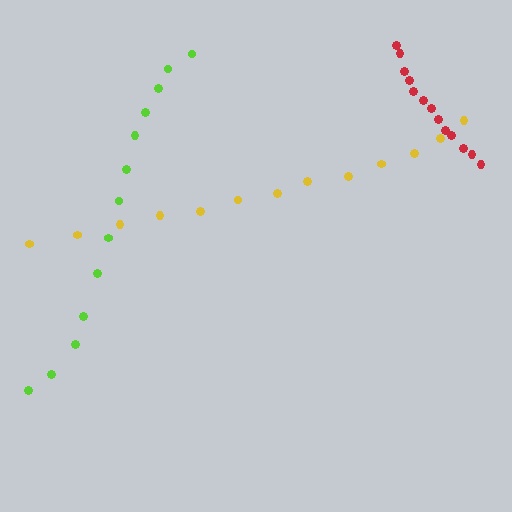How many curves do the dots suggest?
There are 3 distinct paths.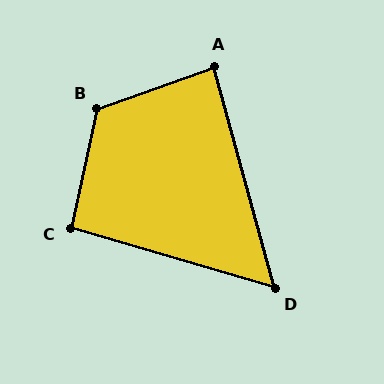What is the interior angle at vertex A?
Approximately 86 degrees (approximately right).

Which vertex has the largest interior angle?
B, at approximately 122 degrees.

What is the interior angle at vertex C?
Approximately 94 degrees (approximately right).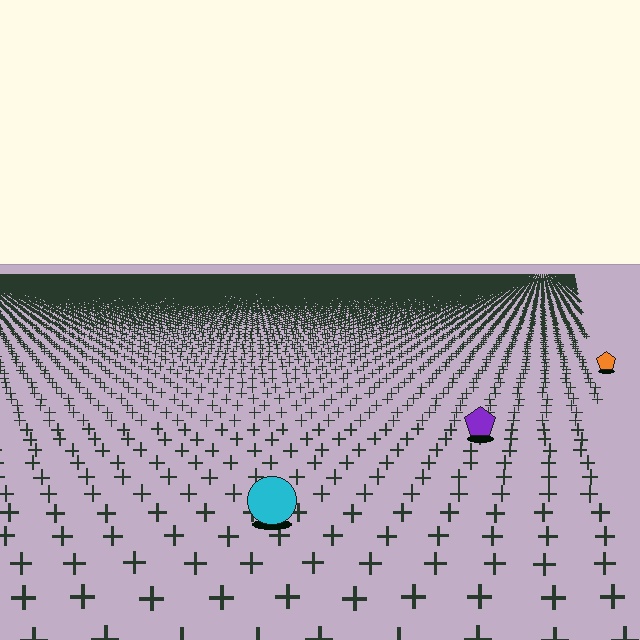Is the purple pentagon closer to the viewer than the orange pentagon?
Yes. The purple pentagon is closer — you can tell from the texture gradient: the ground texture is coarser near it.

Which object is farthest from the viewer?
The orange pentagon is farthest from the viewer. It appears smaller and the ground texture around it is denser.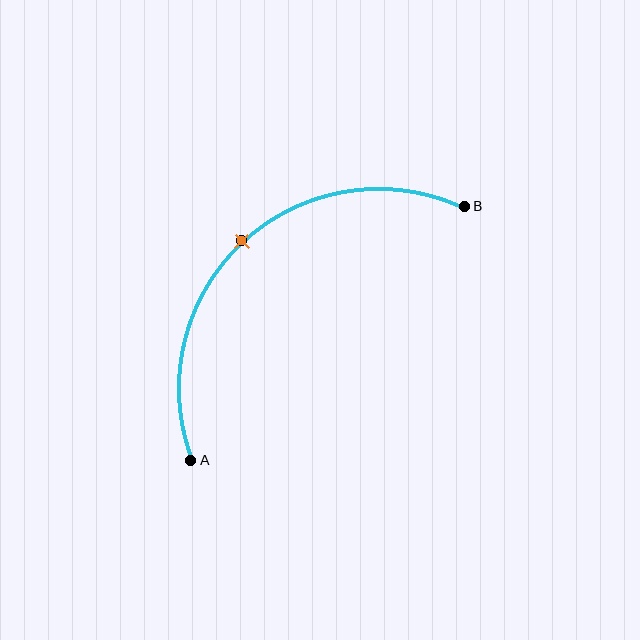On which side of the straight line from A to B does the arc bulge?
The arc bulges above and to the left of the straight line connecting A and B.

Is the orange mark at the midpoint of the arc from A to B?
Yes. The orange mark lies on the arc at equal arc-length from both A and B — it is the arc midpoint.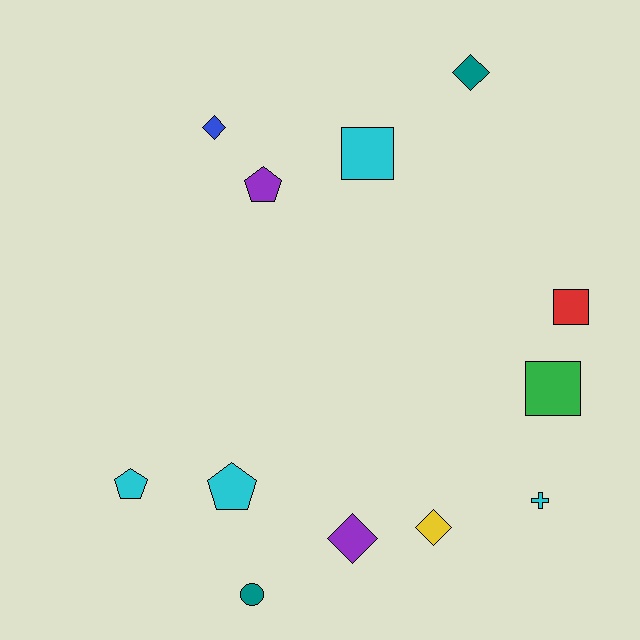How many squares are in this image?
There are 3 squares.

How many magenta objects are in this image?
There are no magenta objects.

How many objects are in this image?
There are 12 objects.